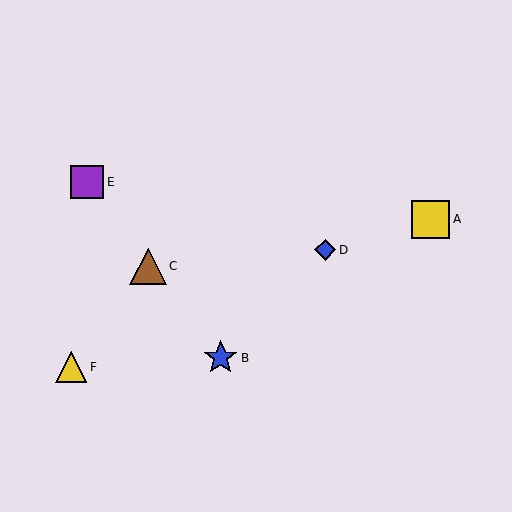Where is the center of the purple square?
The center of the purple square is at (87, 182).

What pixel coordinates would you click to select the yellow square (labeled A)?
Click at (431, 219) to select the yellow square A.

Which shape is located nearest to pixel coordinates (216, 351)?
The blue star (labeled B) at (221, 358) is nearest to that location.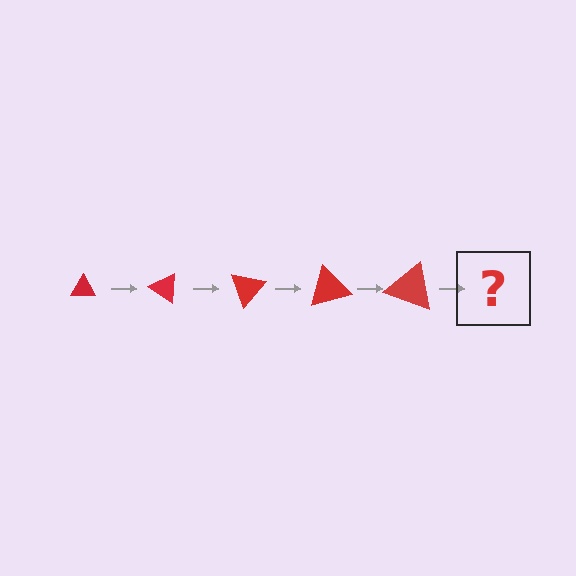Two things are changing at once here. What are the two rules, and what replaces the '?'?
The two rules are that the triangle grows larger each step and it rotates 35 degrees each step. The '?' should be a triangle, larger than the previous one and rotated 175 degrees from the start.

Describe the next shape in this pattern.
It should be a triangle, larger than the previous one and rotated 175 degrees from the start.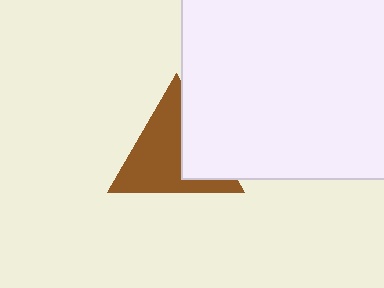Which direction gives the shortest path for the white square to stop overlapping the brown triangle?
Moving right gives the shortest separation.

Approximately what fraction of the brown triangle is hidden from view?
Roughly 33% of the brown triangle is hidden behind the white square.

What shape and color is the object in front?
The object in front is a white square.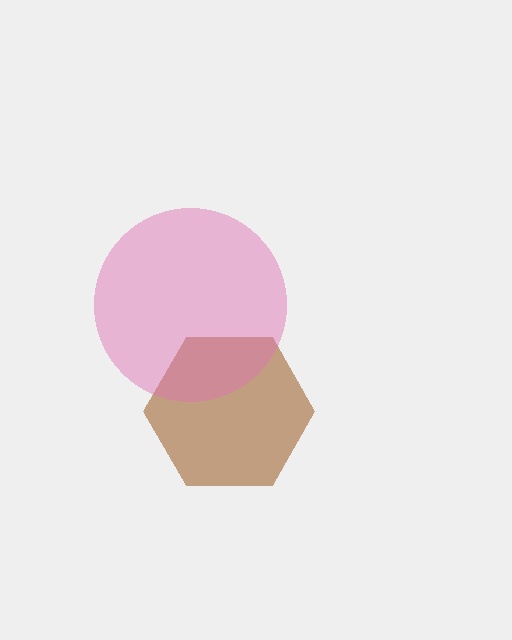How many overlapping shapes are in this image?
There are 2 overlapping shapes in the image.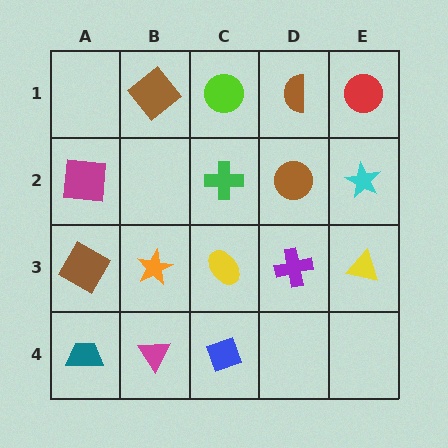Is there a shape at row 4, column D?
No, that cell is empty.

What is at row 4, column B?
A magenta triangle.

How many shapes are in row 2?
4 shapes.